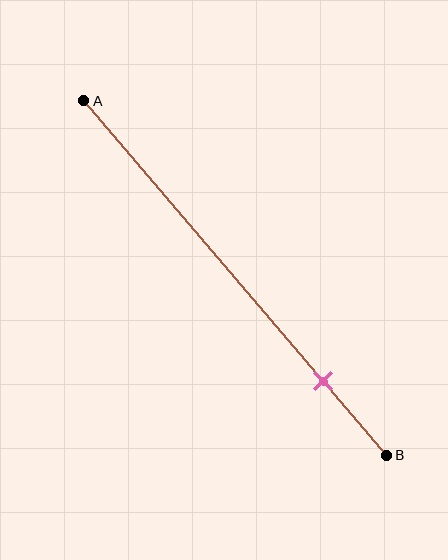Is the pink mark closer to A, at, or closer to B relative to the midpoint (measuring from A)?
The pink mark is closer to point B than the midpoint of segment AB.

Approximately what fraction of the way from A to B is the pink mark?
The pink mark is approximately 80% of the way from A to B.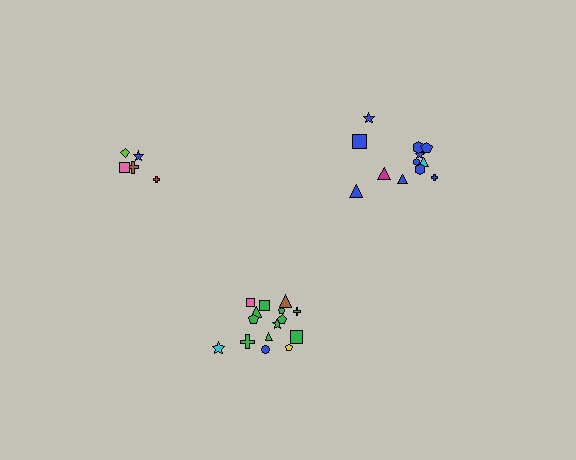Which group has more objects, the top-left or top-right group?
The top-right group.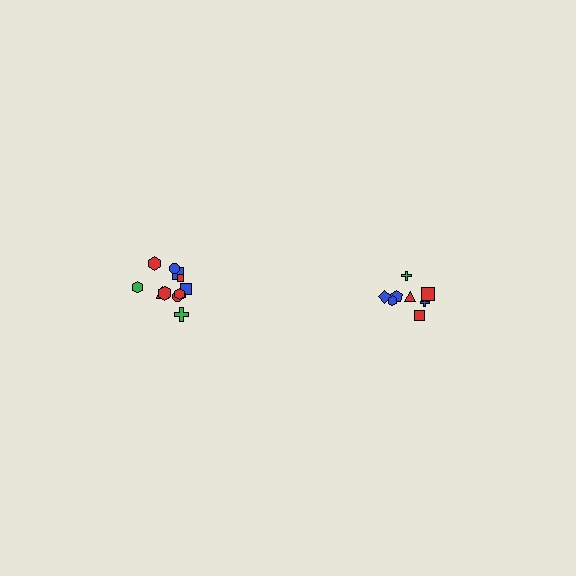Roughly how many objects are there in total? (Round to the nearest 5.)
Roughly 20 objects in total.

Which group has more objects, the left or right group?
The left group.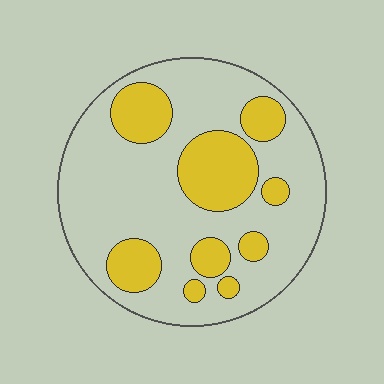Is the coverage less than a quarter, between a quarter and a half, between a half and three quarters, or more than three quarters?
Between a quarter and a half.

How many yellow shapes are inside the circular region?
9.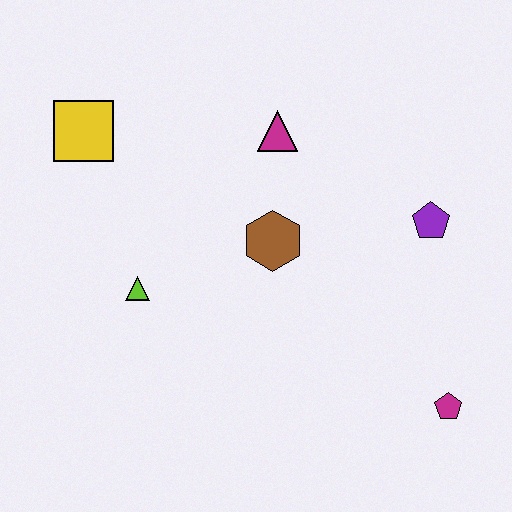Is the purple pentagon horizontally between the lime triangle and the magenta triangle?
No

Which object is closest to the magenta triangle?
The brown hexagon is closest to the magenta triangle.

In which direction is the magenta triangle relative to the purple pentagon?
The magenta triangle is to the left of the purple pentagon.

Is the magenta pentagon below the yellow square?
Yes